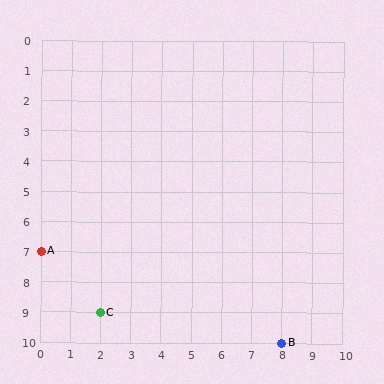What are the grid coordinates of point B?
Point B is at grid coordinates (8, 10).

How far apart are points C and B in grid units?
Points C and B are 6 columns and 1 row apart (about 6.1 grid units diagonally).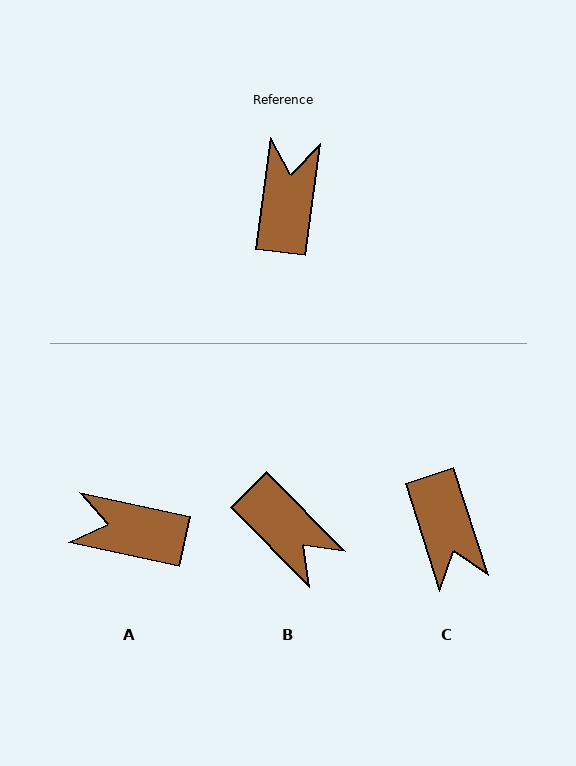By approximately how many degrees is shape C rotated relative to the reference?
Approximately 155 degrees clockwise.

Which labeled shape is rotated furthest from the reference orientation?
C, about 155 degrees away.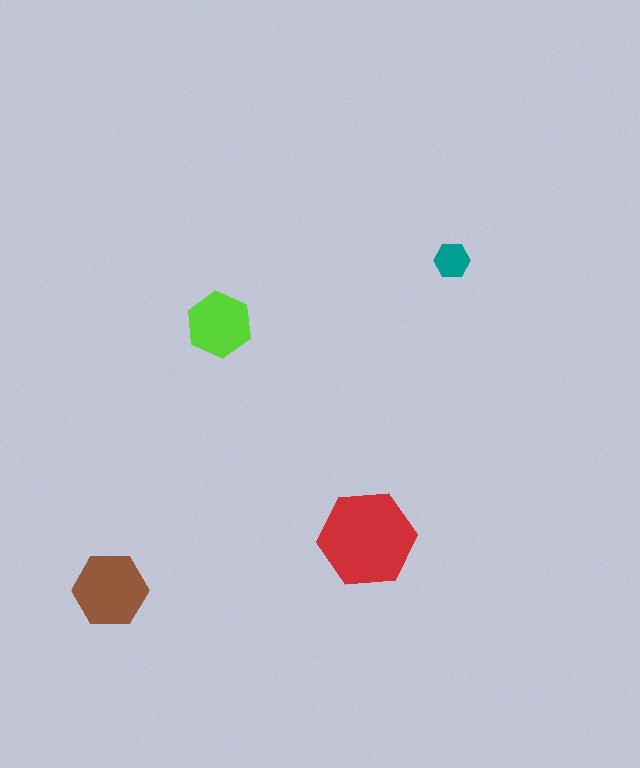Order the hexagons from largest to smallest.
the red one, the brown one, the lime one, the teal one.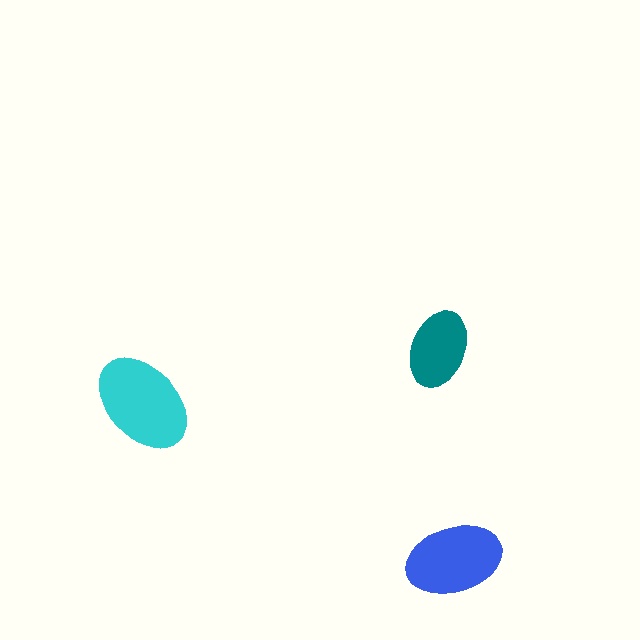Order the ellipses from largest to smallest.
the cyan one, the blue one, the teal one.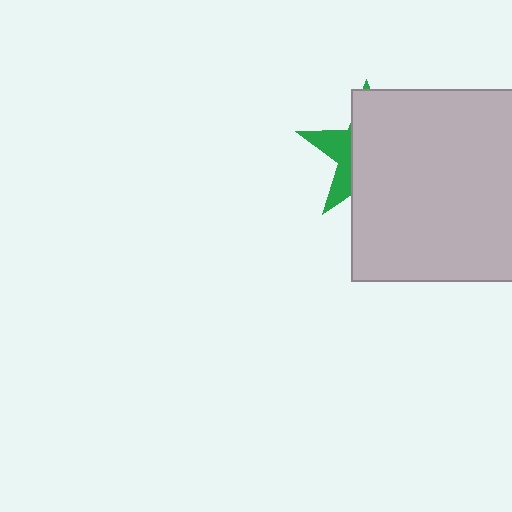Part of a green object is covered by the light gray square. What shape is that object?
It is a star.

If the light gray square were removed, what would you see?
You would see the complete green star.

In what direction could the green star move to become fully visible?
The green star could move left. That would shift it out from behind the light gray square entirely.